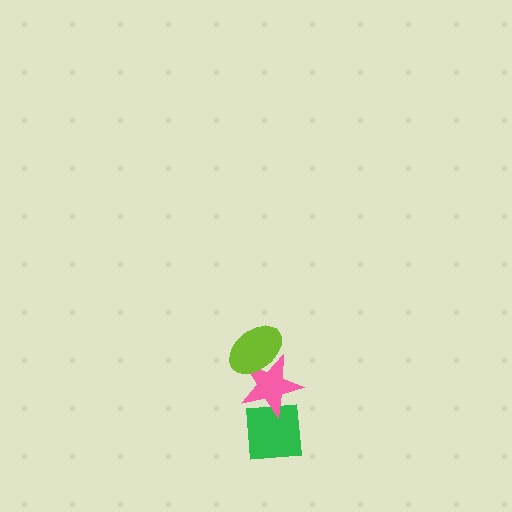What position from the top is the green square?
The green square is 3rd from the top.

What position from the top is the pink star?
The pink star is 2nd from the top.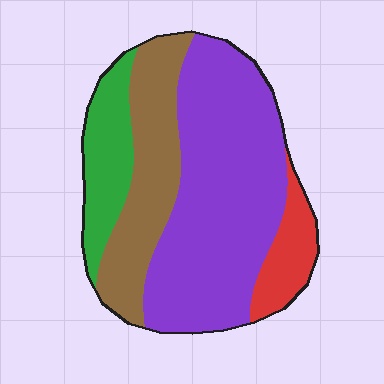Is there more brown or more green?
Brown.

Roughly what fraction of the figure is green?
Green covers roughly 15% of the figure.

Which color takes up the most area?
Purple, at roughly 50%.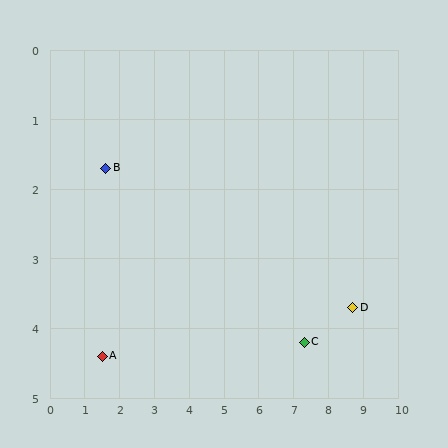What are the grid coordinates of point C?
Point C is at approximately (7.3, 4.2).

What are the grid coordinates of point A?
Point A is at approximately (1.5, 4.4).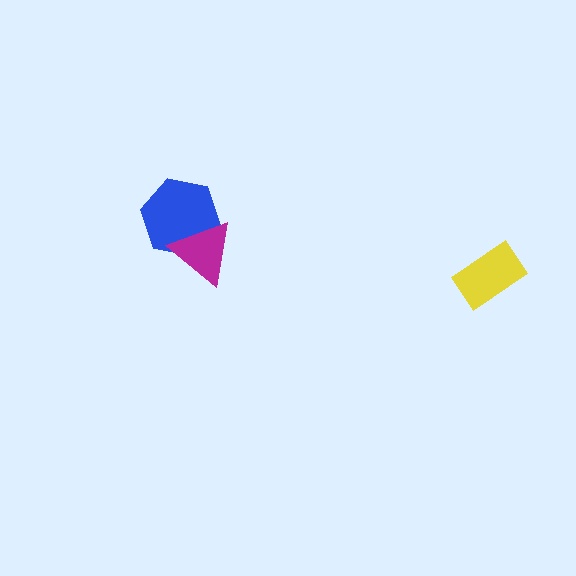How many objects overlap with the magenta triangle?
1 object overlaps with the magenta triangle.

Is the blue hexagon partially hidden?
Yes, it is partially covered by another shape.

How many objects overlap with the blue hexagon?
1 object overlaps with the blue hexagon.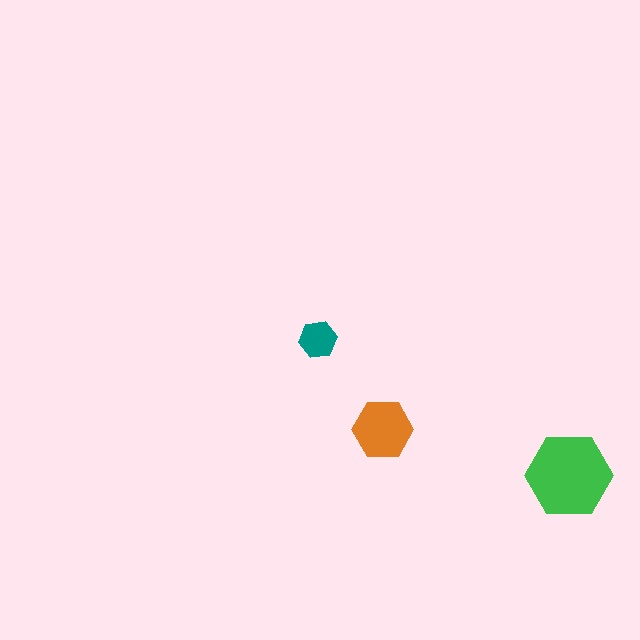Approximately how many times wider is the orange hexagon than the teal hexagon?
About 1.5 times wider.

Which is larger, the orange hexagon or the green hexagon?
The green one.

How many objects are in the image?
There are 3 objects in the image.